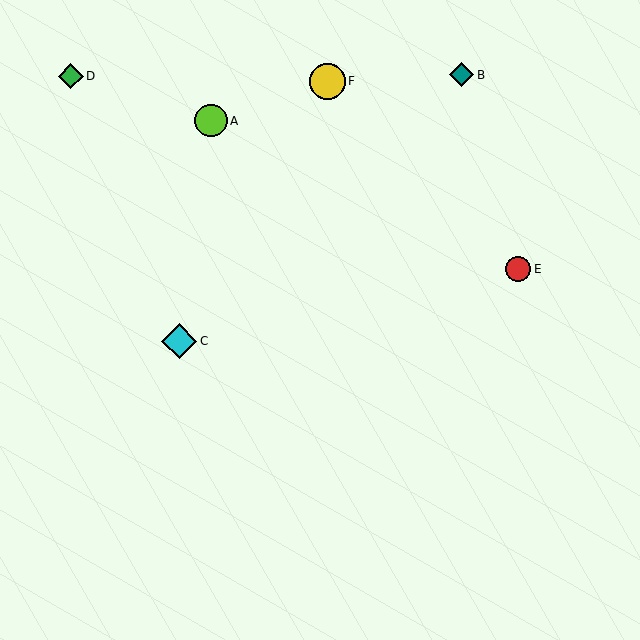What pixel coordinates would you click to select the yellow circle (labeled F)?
Click at (327, 81) to select the yellow circle F.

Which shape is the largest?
The yellow circle (labeled F) is the largest.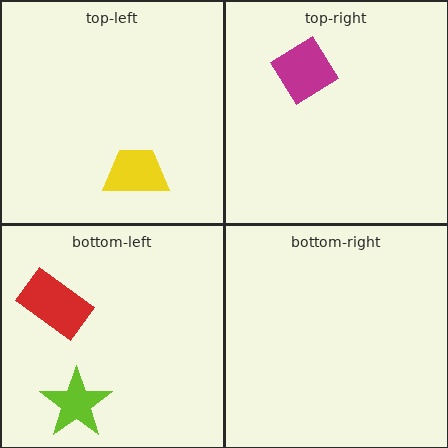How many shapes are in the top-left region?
1.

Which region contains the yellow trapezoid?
The top-left region.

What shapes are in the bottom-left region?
The lime star, the red rectangle.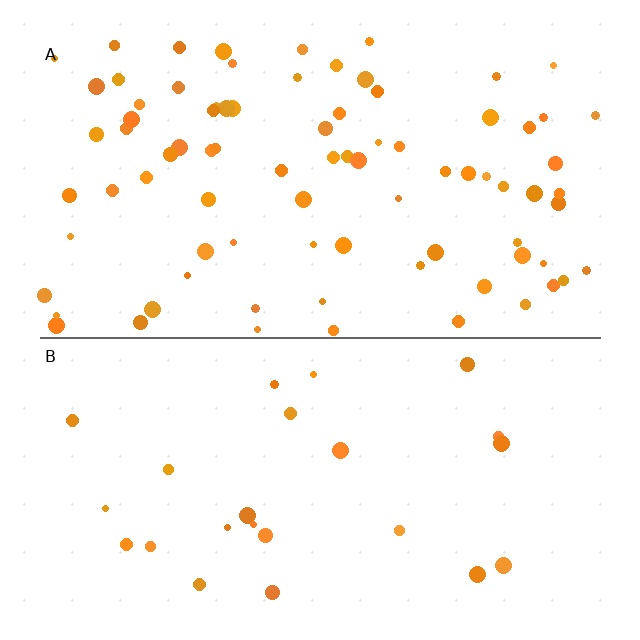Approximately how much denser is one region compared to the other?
Approximately 3.4× — region A over region B.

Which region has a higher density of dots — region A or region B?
A (the top).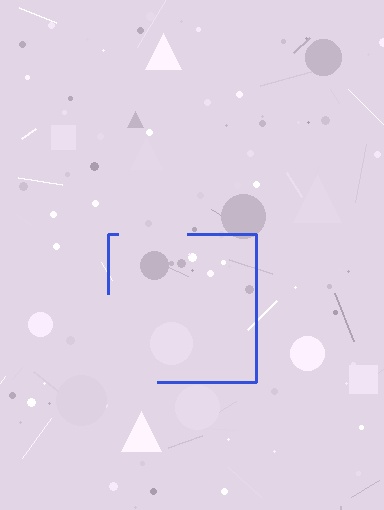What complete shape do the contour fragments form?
The contour fragments form a square.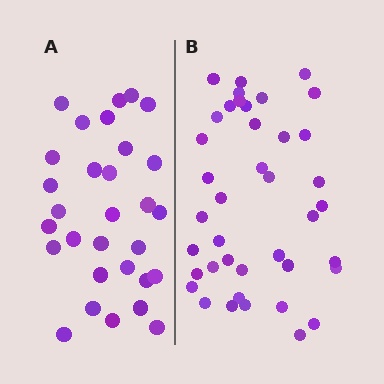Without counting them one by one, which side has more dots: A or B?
Region B (the right region) has more dots.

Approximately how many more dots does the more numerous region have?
Region B has roughly 10 or so more dots than region A.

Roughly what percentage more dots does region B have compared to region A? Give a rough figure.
About 35% more.